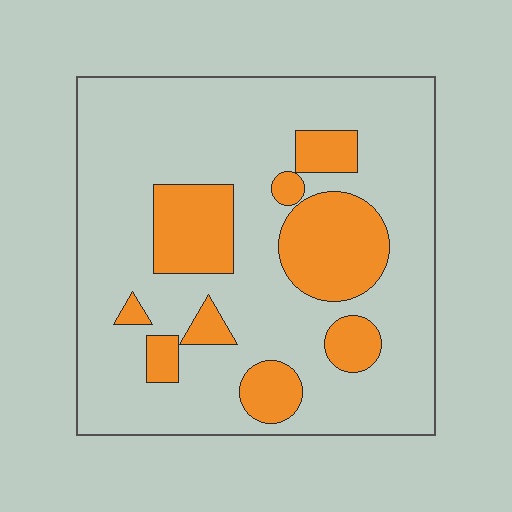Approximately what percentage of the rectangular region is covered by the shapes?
Approximately 25%.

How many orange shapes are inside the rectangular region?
9.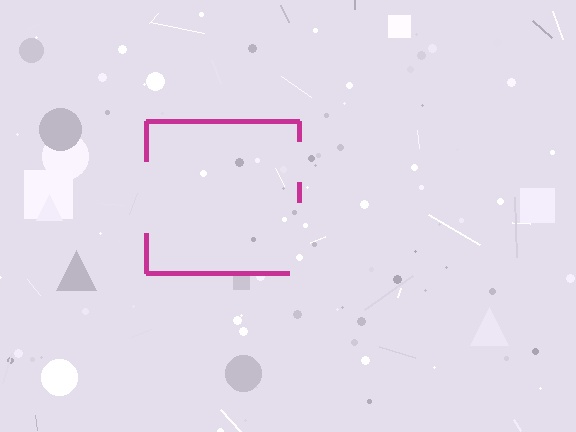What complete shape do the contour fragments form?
The contour fragments form a square.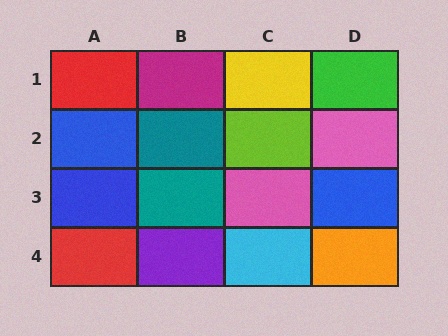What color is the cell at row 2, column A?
Blue.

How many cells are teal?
2 cells are teal.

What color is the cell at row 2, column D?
Pink.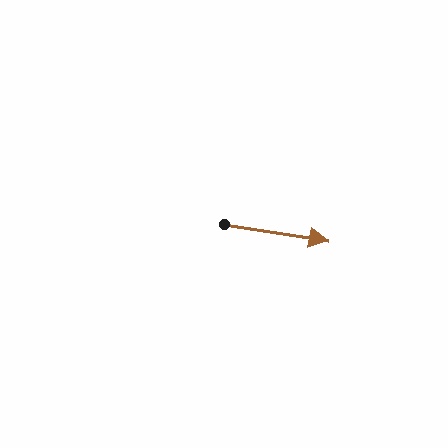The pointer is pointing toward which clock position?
Roughly 3 o'clock.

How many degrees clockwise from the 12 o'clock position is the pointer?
Approximately 99 degrees.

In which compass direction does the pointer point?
East.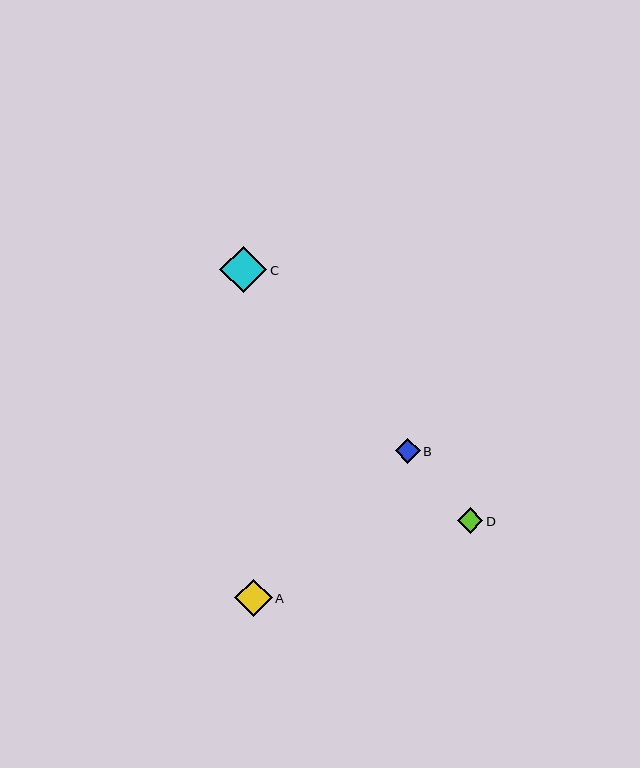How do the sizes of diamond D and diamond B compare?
Diamond D and diamond B are approximately the same size.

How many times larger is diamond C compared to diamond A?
Diamond C is approximately 1.3 times the size of diamond A.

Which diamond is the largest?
Diamond C is the largest with a size of approximately 47 pixels.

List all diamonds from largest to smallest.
From largest to smallest: C, A, D, B.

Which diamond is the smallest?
Diamond B is the smallest with a size of approximately 25 pixels.